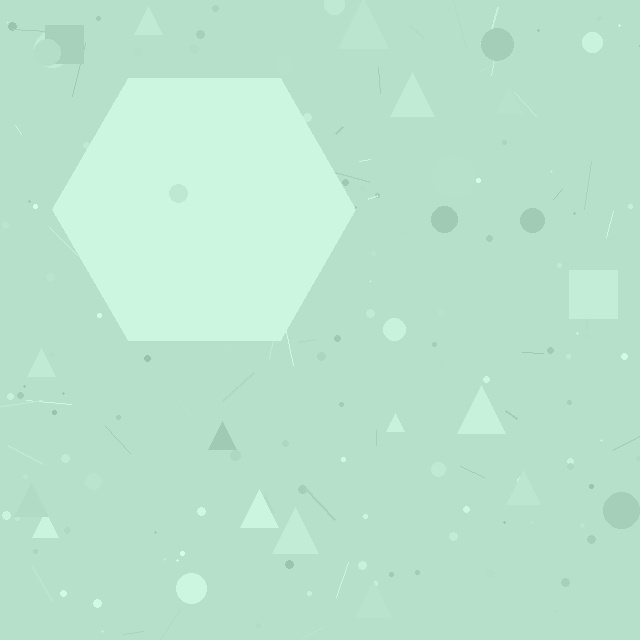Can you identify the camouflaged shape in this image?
The camouflaged shape is a hexagon.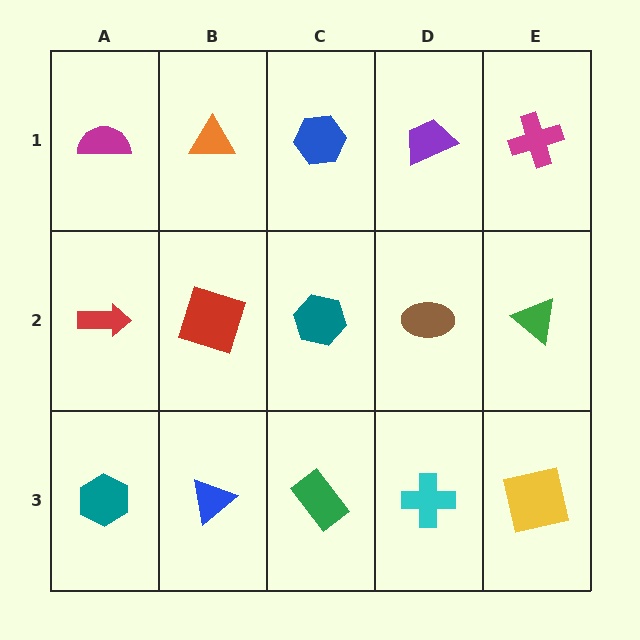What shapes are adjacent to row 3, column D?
A brown ellipse (row 2, column D), a green rectangle (row 3, column C), a yellow square (row 3, column E).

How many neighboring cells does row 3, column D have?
3.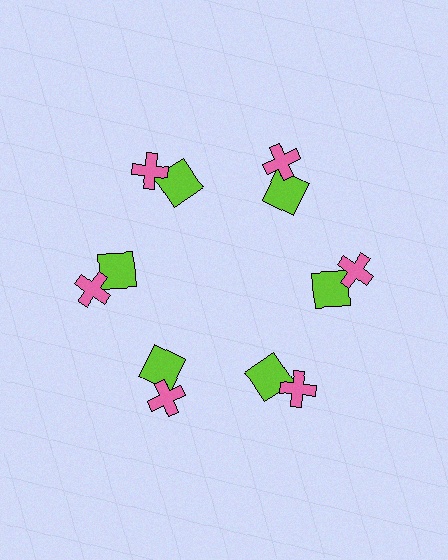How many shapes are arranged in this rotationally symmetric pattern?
There are 12 shapes, arranged in 6 groups of 2.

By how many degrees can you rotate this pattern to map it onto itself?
The pattern maps onto itself every 60 degrees of rotation.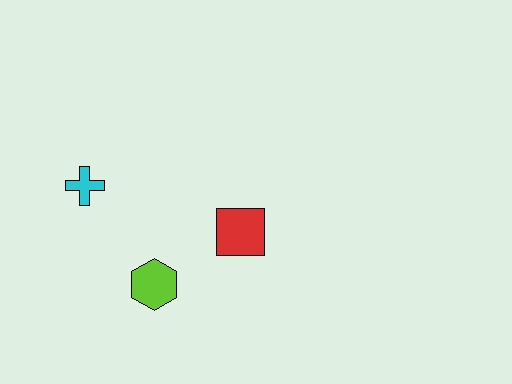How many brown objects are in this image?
There are no brown objects.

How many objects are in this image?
There are 3 objects.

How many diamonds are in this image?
There are no diamonds.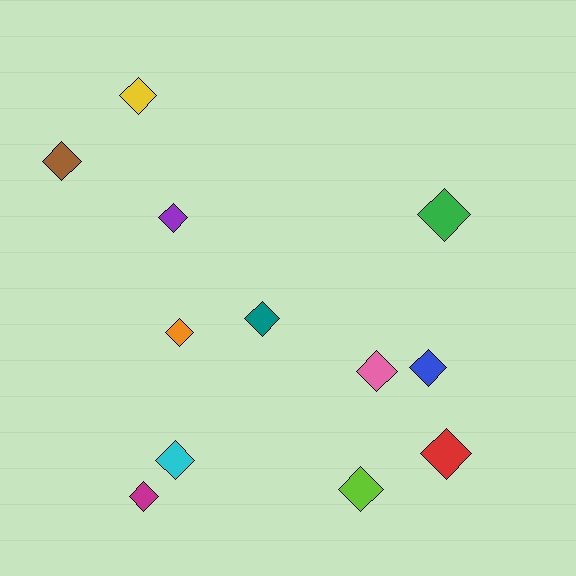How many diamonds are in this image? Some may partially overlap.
There are 12 diamonds.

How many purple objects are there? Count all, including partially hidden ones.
There is 1 purple object.